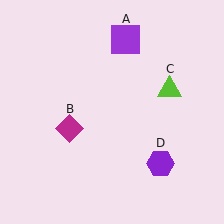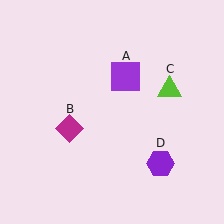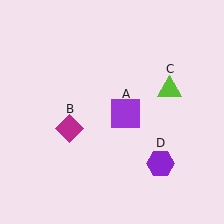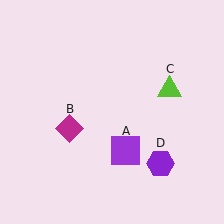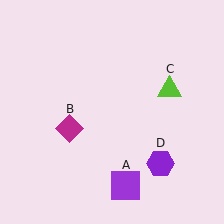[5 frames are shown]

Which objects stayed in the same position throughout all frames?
Magenta diamond (object B) and lime triangle (object C) and purple hexagon (object D) remained stationary.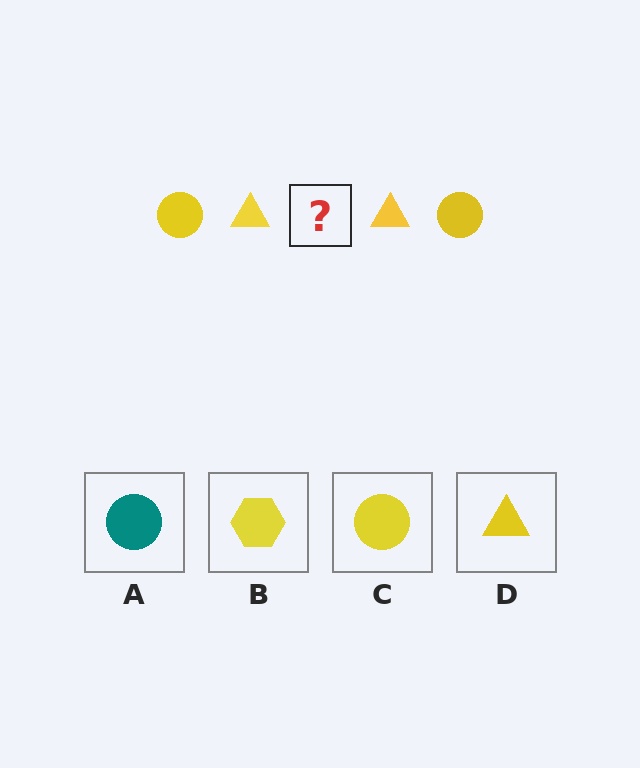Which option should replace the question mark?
Option C.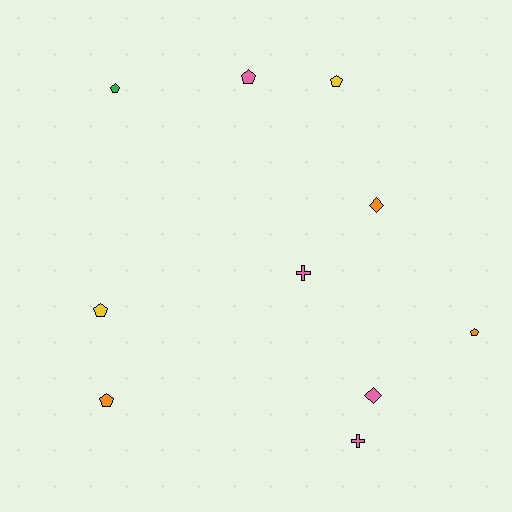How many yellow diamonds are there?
There are no yellow diamonds.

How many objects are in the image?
There are 10 objects.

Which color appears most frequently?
Pink, with 4 objects.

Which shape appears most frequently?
Pentagon, with 6 objects.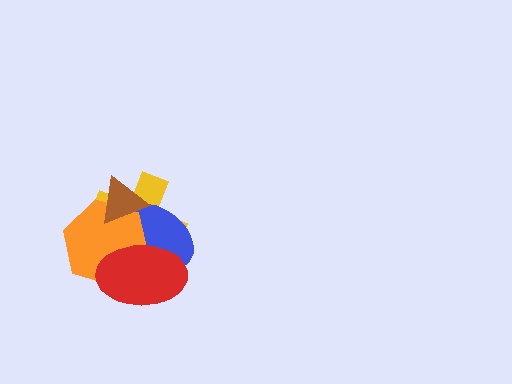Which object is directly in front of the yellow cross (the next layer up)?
The blue ellipse is directly in front of the yellow cross.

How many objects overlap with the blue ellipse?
4 objects overlap with the blue ellipse.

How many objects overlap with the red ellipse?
3 objects overlap with the red ellipse.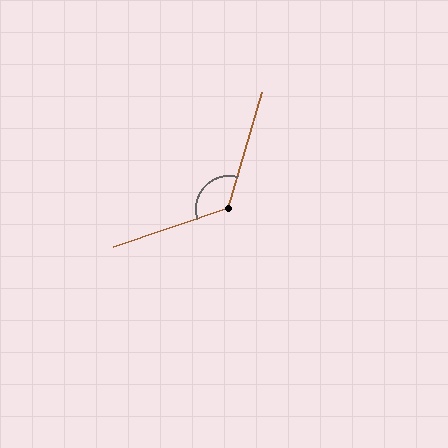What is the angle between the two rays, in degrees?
Approximately 125 degrees.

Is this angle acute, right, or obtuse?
It is obtuse.